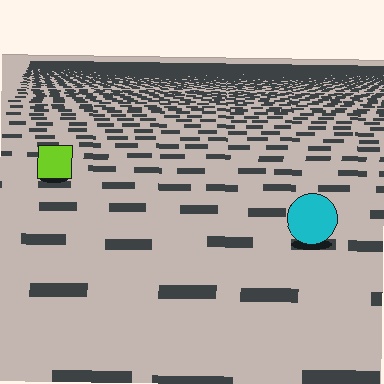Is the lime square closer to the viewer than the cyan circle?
No. The cyan circle is closer — you can tell from the texture gradient: the ground texture is coarser near it.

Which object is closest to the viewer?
The cyan circle is closest. The texture marks near it are larger and more spread out.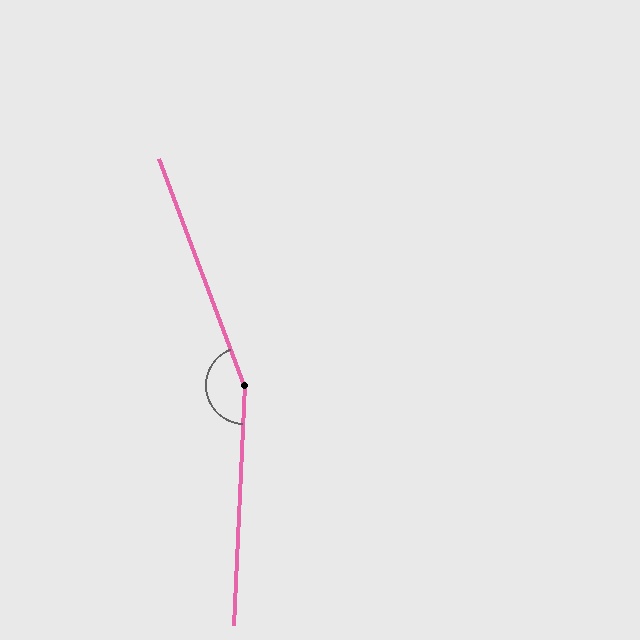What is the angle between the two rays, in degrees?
Approximately 156 degrees.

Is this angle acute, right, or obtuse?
It is obtuse.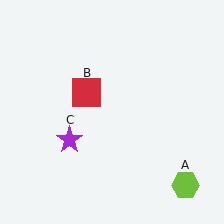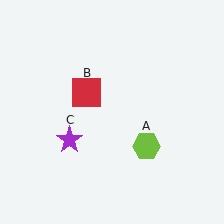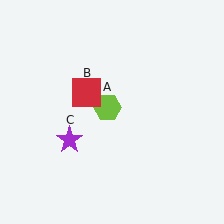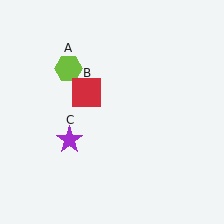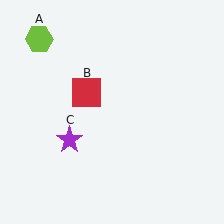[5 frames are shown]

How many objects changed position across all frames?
1 object changed position: lime hexagon (object A).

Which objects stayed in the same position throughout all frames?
Red square (object B) and purple star (object C) remained stationary.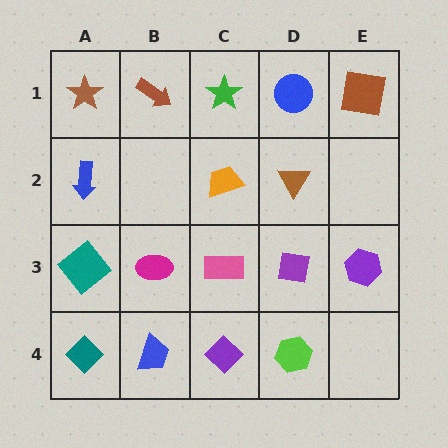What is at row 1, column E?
A brown square.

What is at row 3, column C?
A pink rectangle.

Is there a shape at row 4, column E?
No, that cell is empty.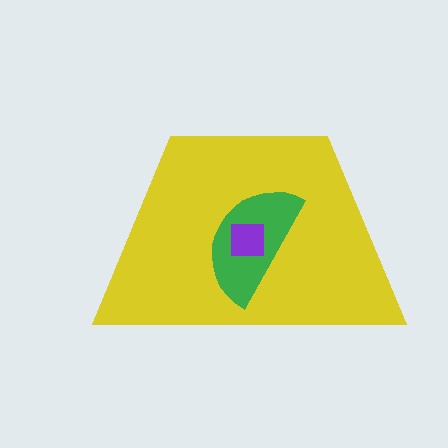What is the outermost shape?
The yellow trapezoid.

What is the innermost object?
The purple square.